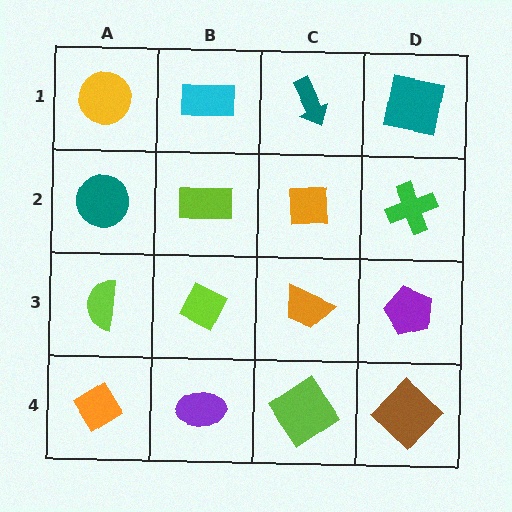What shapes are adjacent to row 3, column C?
An orange square (row 2, column C), a lime diamond (row 4, column C), a lime diamond (row 3, column B), a purple pentagon (row 3, column D).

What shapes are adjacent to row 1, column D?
A green cross (row 2, column D), a teal arrow (row 1, column C).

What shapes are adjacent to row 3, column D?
A green cross (row 2, column D), a brown diamond (row 4, column D), an orange trapezoid (row 3, column C).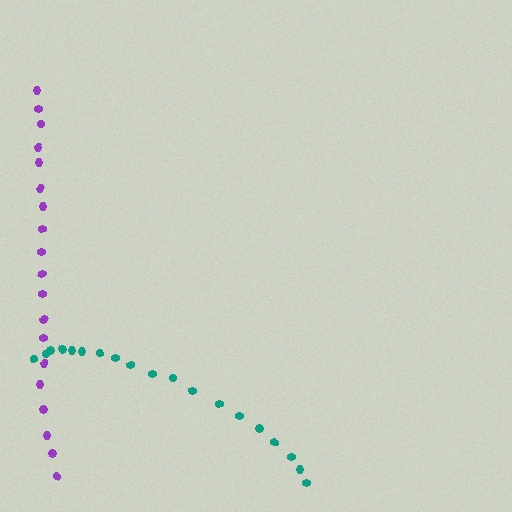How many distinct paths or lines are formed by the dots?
There are 2 distinct paths.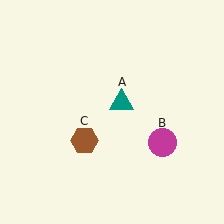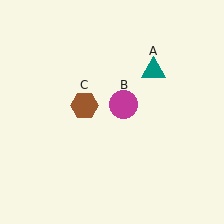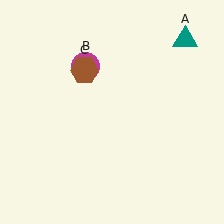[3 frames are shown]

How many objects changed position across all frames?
3 objects changed position: teal triangle (object A), magenta circle (object B), brown hexagon (object C).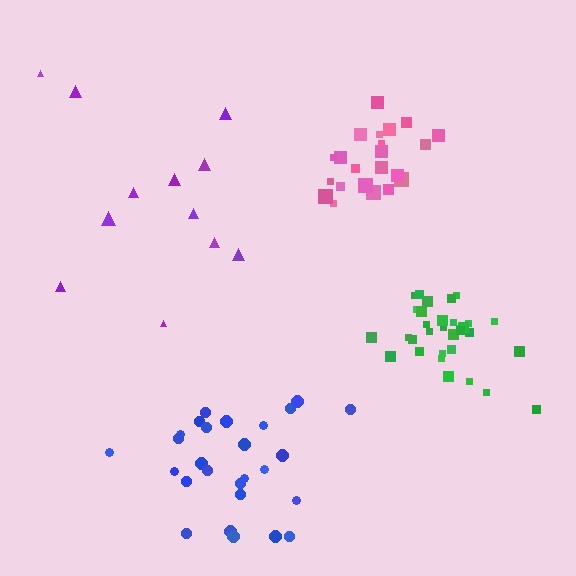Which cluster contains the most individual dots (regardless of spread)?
Green (32).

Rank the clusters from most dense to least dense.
green, pink, blue, purple.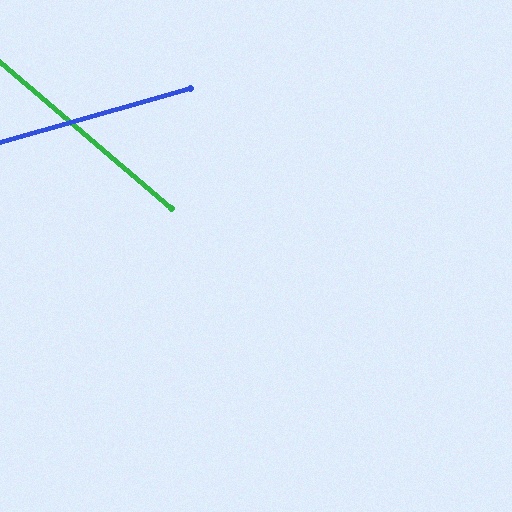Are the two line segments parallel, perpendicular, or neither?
Neither parallel nor perpendicular — they differ by about 56°.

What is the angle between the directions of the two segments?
Approximately 56 degrees.